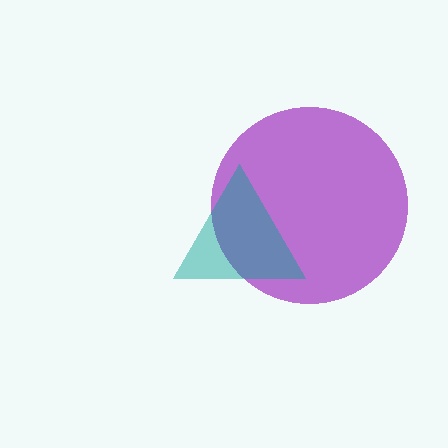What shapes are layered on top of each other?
The layered shapes are: a purple circle, a teal triangle.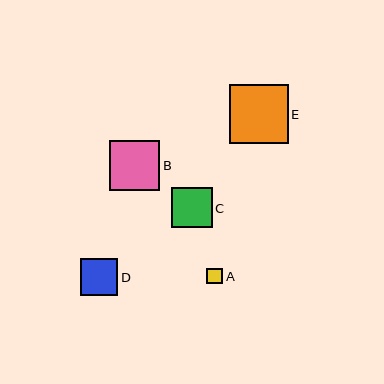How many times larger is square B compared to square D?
Square B is approximately 1.4 times the size of square D.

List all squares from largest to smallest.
From largest to smallest: E, B, C, D, A.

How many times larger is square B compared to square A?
Square B is approximately 3.2 times the size of square A.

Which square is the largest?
Square E is the largest with a size of approximately 59 pixels.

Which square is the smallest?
Square A is the smallest with a size of approximately 16 pixels.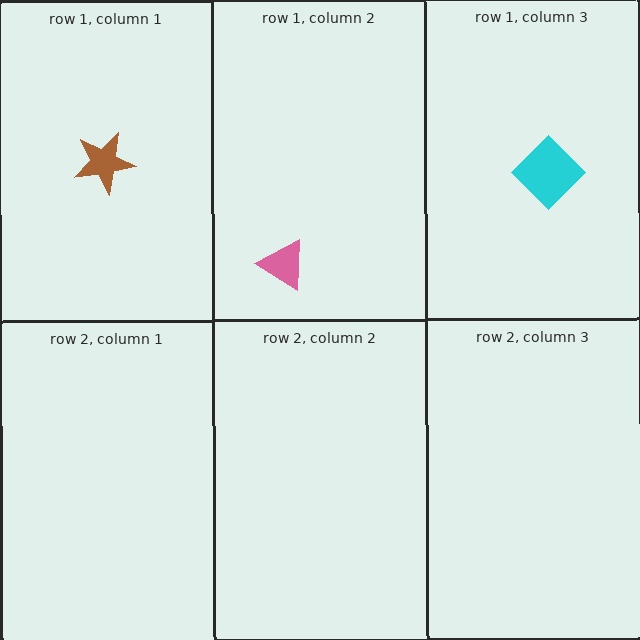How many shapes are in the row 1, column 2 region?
1.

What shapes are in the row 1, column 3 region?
The cyan diamond.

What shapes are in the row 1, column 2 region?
The pink triangle.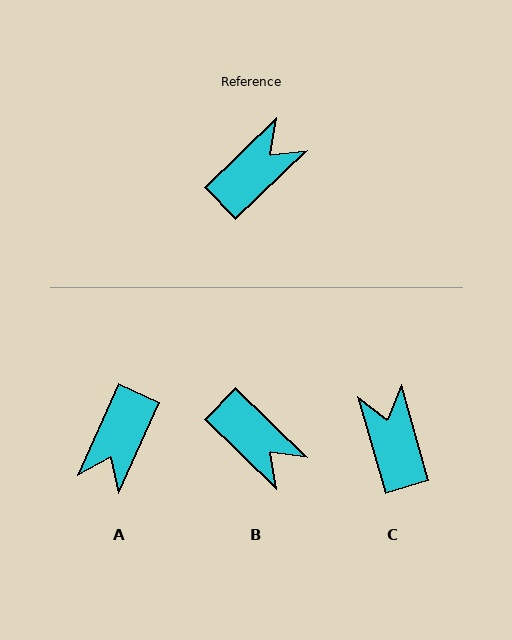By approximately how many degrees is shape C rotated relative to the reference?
Approximately 62 degrees counter-clockwise.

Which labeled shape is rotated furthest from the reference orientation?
A, about 158 degrees away.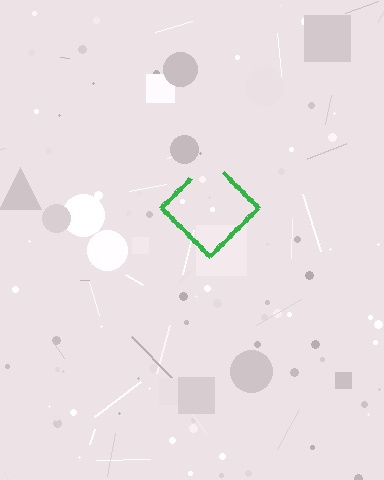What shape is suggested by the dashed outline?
The dashed outline suggests a diamond.